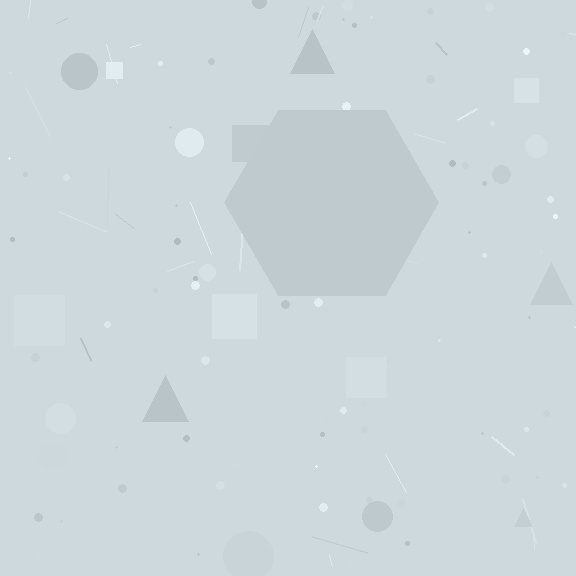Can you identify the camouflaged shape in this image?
The camouflaged shape is a hexagon.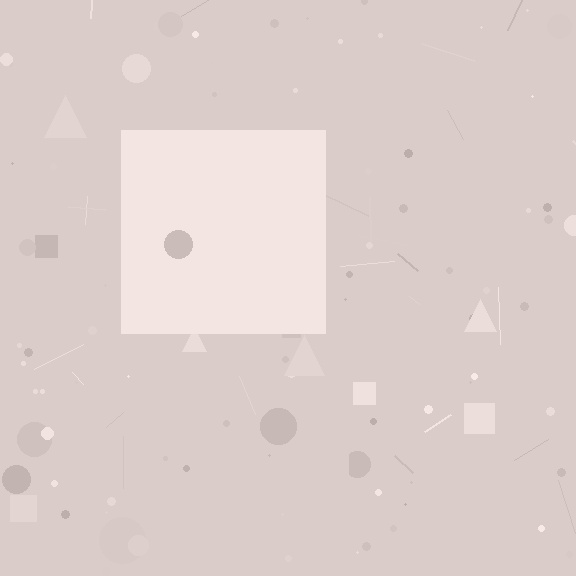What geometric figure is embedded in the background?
A square is embedded in the background.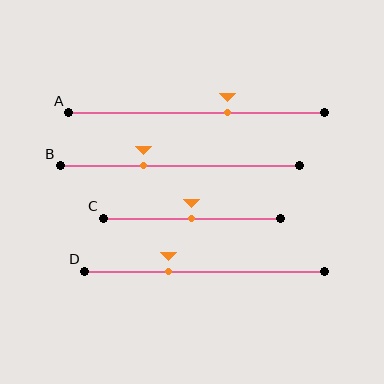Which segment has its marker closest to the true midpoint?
Segment C has its marker closest to the true midpoint.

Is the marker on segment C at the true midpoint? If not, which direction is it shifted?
Yes, the marker on segment C is at the true midpoint.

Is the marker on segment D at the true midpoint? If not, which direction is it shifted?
No, the marker on segment D is shifted to the left by about 15% of the segment length.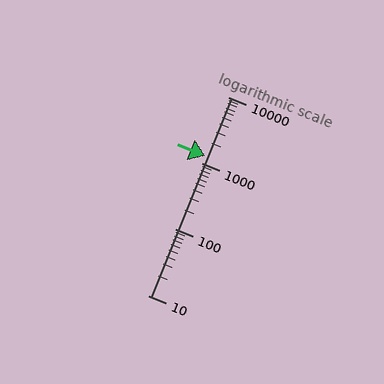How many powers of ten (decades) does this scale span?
The scale spans 3 decades, from 10 to 10000.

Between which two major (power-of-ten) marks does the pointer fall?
The pointer is between 1000 and 10000.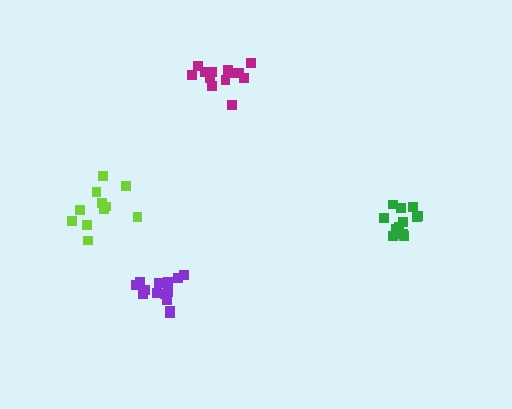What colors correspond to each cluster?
The clusters are colored: purple, lime, green, magenta.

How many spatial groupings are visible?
There are 4 spatial groupings.